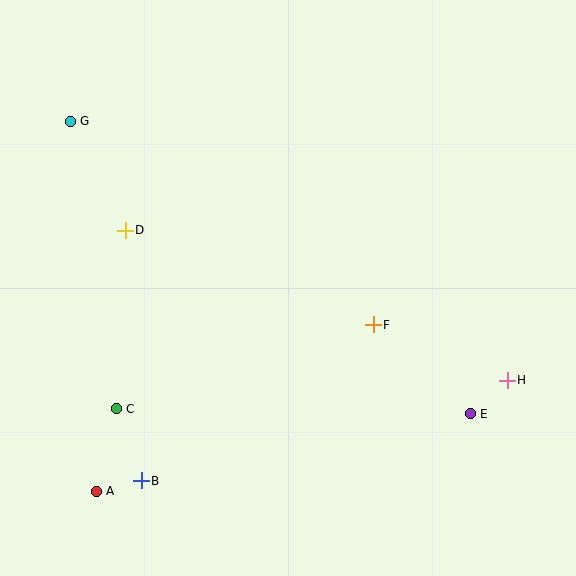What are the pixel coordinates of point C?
Point C is at (116, 409).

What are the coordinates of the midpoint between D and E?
The midpoint between D and E is at (298, 322).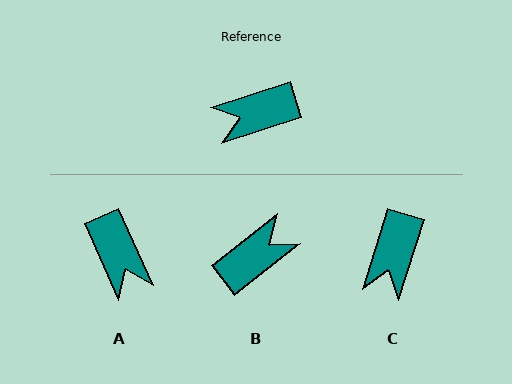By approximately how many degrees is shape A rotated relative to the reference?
Approximately 96 degrees counter-clockwise.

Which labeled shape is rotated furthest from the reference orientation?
B, about 160 degrees away.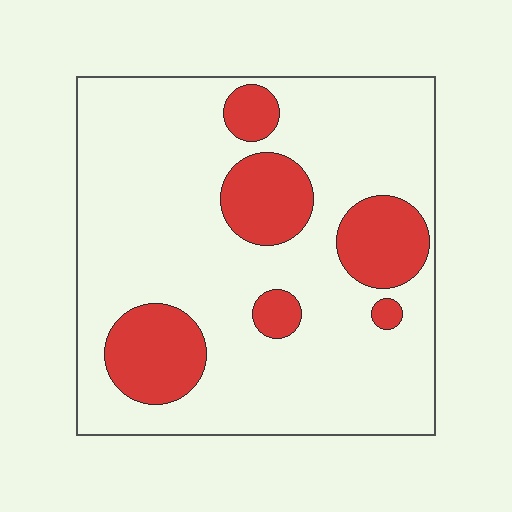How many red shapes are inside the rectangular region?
6.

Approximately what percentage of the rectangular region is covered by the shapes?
Approximately 20%.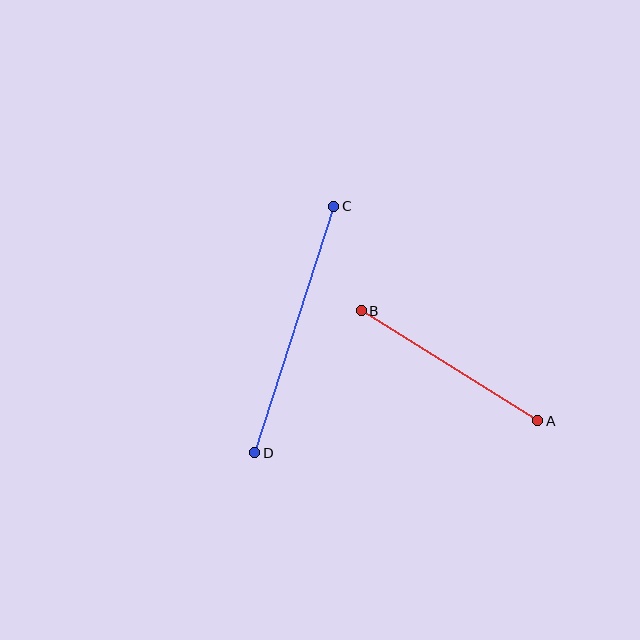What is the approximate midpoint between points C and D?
The midpoint is at approximately (294, 329) pixels.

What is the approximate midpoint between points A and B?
The midpoint is at approximately (450, 366) pixels.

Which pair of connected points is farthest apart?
Points C and D are farthest apart.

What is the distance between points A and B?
The distance is approximately 208 pixels.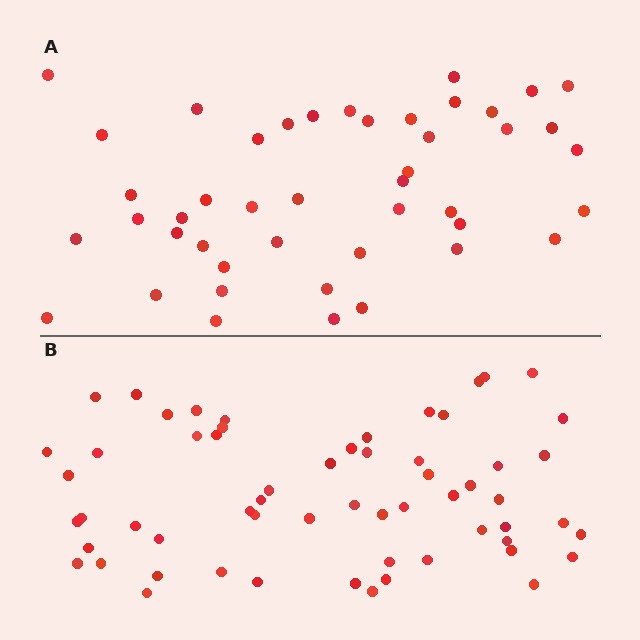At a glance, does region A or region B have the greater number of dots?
Region B (the bottom region) has more dots.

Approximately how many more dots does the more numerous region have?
Region B has approximately 15 more dots than region A.